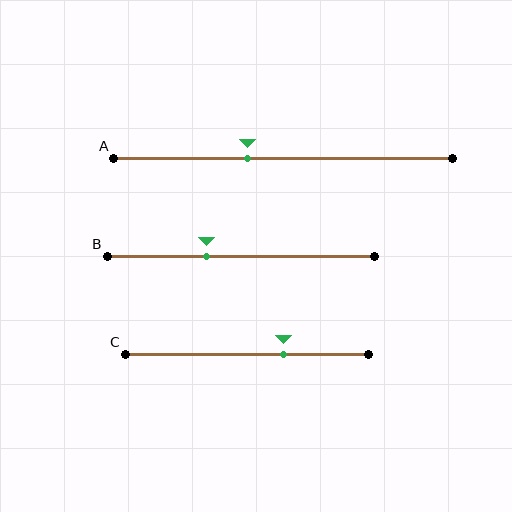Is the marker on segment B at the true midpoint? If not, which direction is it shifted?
No, the marker on segment B is shifted to the left by about 13% of the segment length.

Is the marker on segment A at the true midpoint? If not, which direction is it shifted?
No, the marker on segment A is shifted to the left by about 10% of the segment length.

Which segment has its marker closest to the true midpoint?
Segment A has its marker closest to the true midpoint.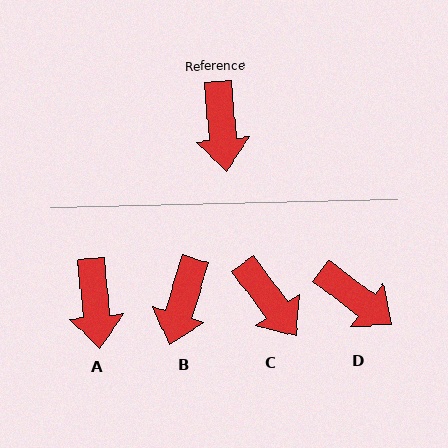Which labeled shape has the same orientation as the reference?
A.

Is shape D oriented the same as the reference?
No, it is off by about 47 degrees.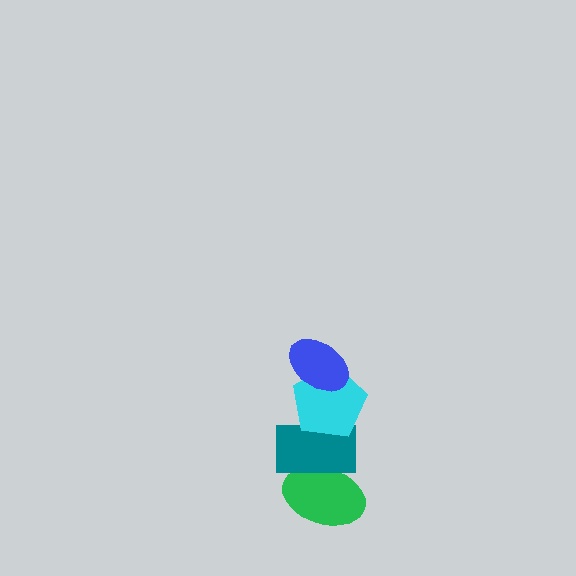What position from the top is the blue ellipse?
The blue ellipse is 1st from the top.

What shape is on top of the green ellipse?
The teal rectangle is on top of the green ellipse.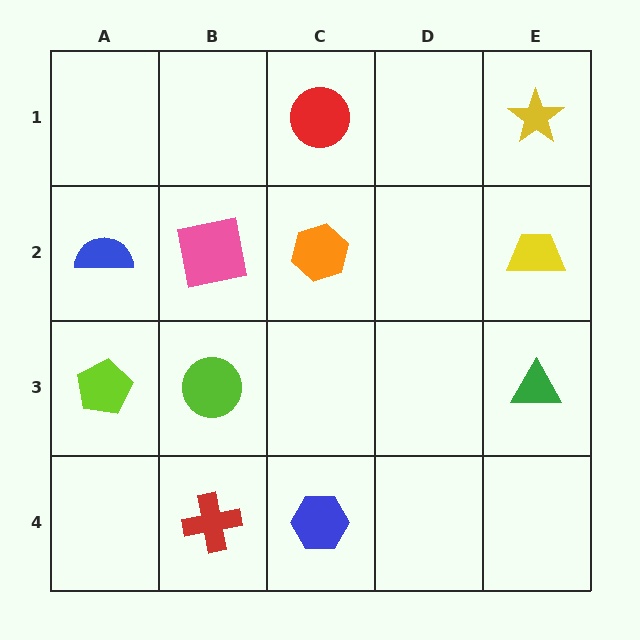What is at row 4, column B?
A red cross.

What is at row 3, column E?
A green triangle.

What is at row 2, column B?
A pink square.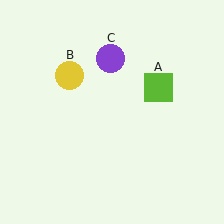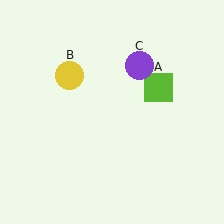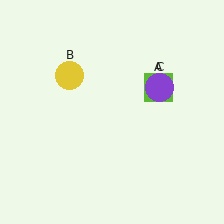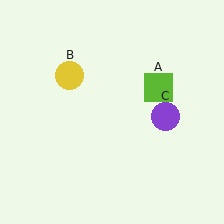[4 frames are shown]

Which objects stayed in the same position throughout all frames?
Lime square (object A) and yellow circle (object B) remained stationary.